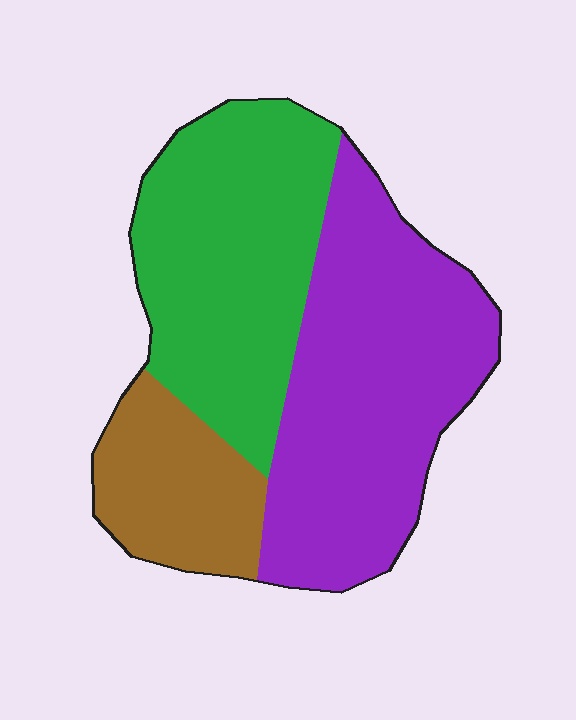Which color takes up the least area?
Brown, at roughly 20%.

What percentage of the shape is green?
Green covers roughly 40% of the shape.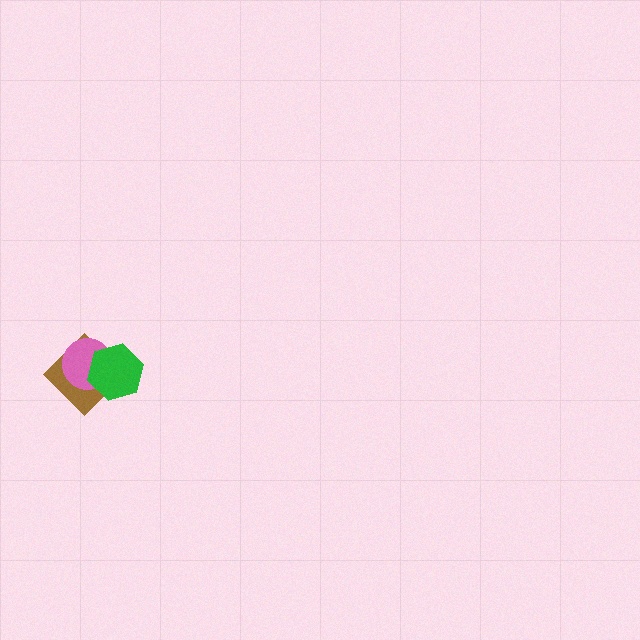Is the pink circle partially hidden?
Yes, it is partially covered by another shape.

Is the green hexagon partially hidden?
No, no other shape covers it.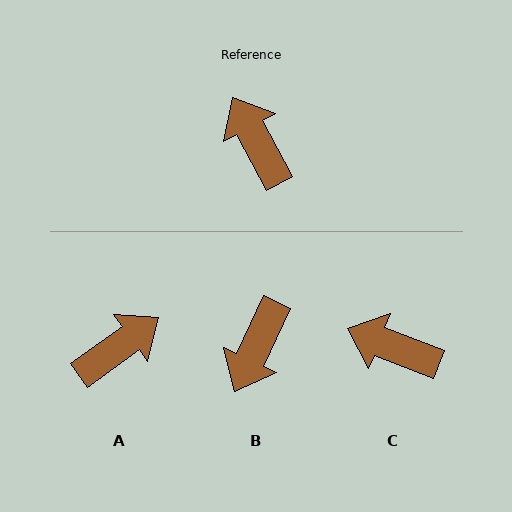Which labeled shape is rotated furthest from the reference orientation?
B, about 126 degrees away.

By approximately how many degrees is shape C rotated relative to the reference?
Approximately 41 degrees counter-clockwise.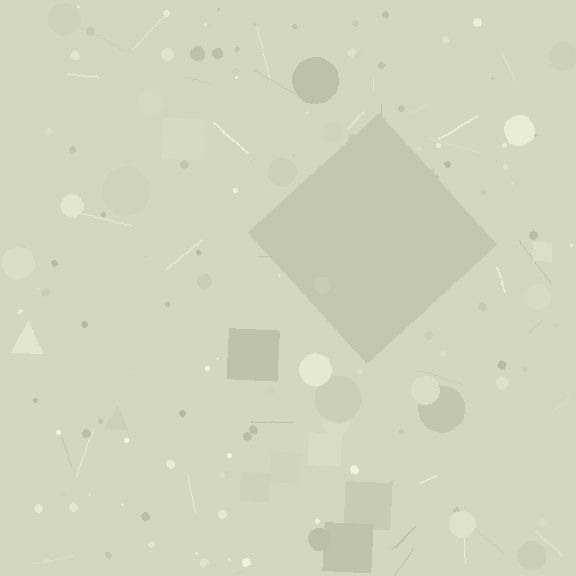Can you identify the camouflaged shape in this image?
The camouflaged shape is a diamond.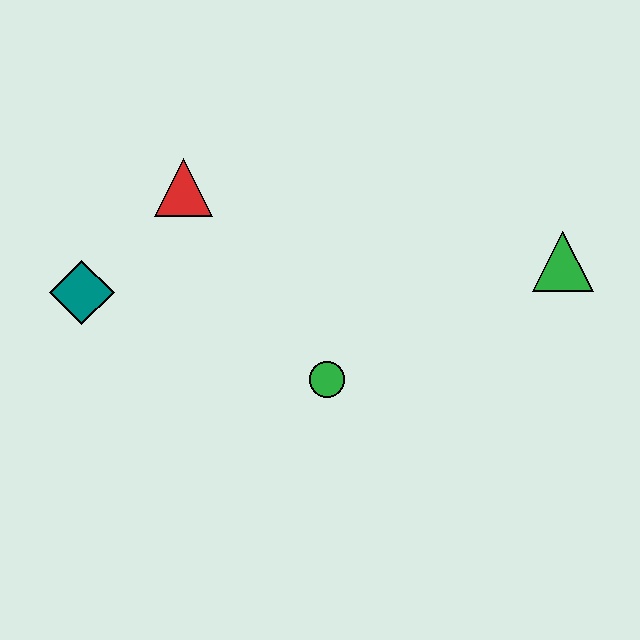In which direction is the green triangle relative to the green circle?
The green triangle is to the right of the green circle.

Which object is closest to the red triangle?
The teal diamond is closest to the red triangle.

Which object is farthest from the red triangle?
The green triangle is farthest from the red triangle.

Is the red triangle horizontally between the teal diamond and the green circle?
Yes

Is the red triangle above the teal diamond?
Yes